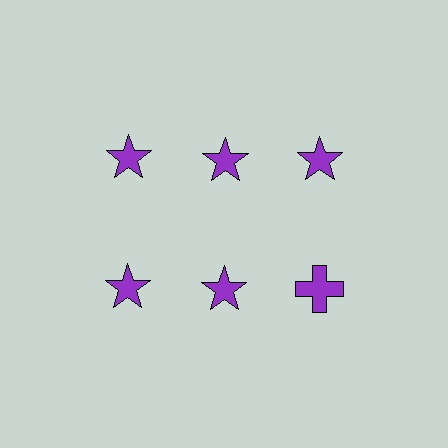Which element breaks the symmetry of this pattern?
The purple cross in the second row, center column breaks the symmetry. All other shapes are purple stars.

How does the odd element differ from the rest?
It has a different shape: cross instead of star.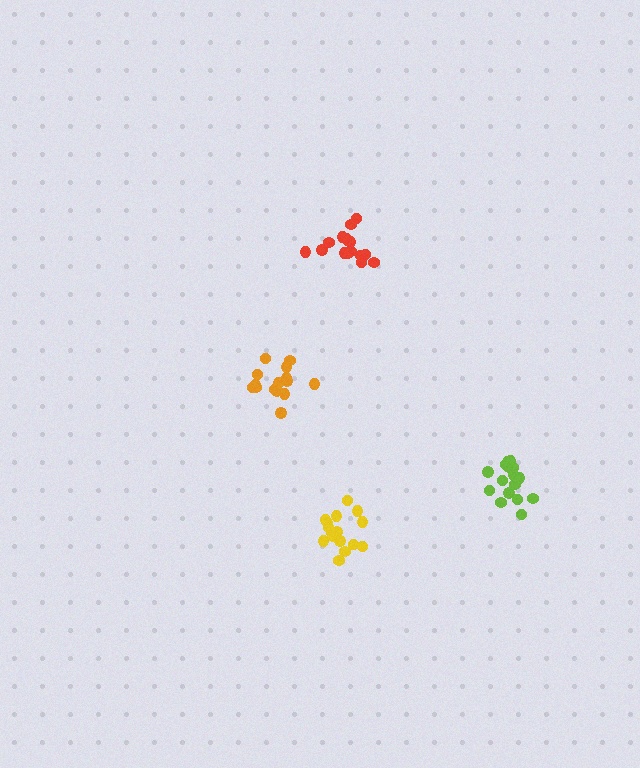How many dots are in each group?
Group 1: 16 dots, Group 2: 16 dots, Group 3: 16 dots, Group 4: 15 dots (63 total).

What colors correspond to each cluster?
The clusters are colored: yellow, red, lime, orange.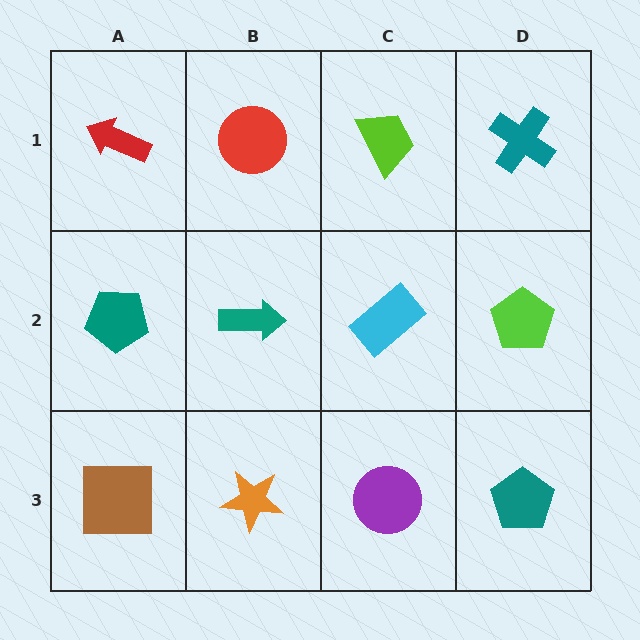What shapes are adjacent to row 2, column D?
A teal cross (row 1, column D), a teal pentagon (row 3, column D), a cyan rectangle (row 2, column C).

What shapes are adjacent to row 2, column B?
A red circle (row 1, column B), an orange star (row 3, column B), a teal pentagon (row 2, column A), a cyan rectangle (row 2, column C).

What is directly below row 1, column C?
A cyan rectangle.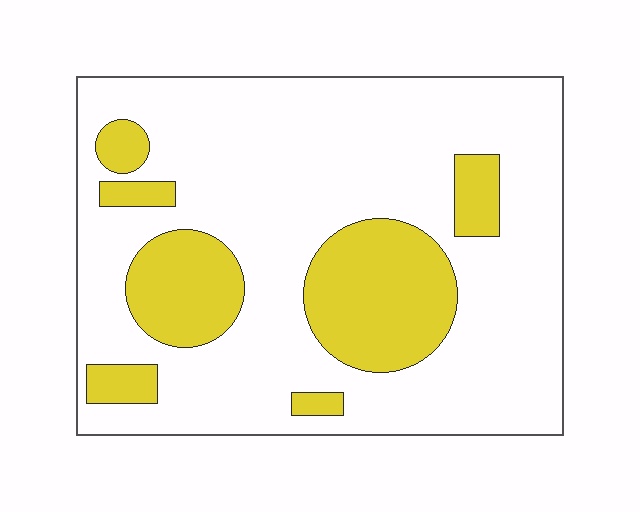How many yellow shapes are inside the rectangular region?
7.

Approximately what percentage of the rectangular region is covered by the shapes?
Approximately 25%.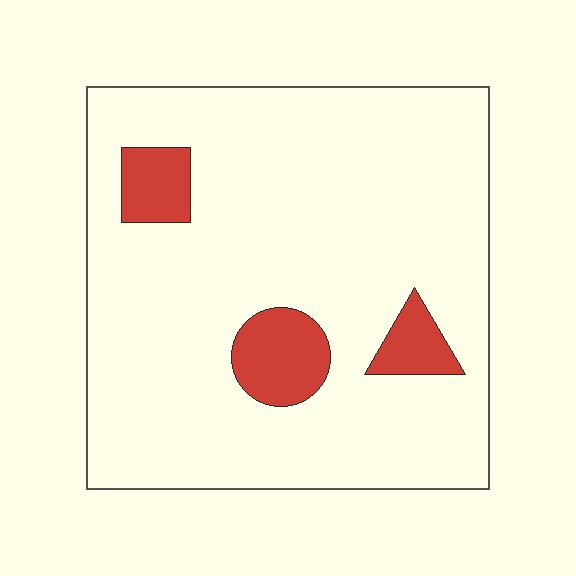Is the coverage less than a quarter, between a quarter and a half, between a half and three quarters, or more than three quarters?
Less than a quarter.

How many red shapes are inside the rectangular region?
3.